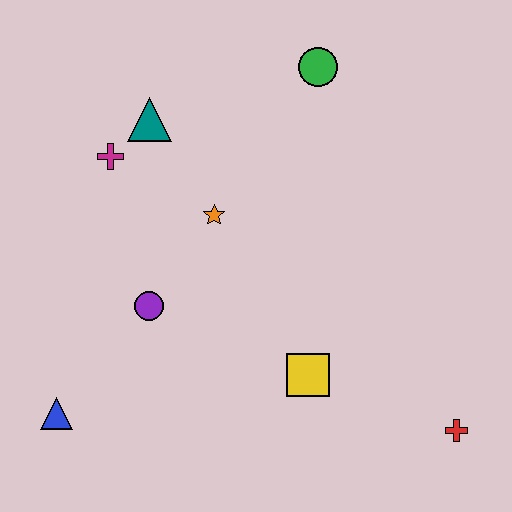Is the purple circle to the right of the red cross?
No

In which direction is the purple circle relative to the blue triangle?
The purple circle is above the blue triangle.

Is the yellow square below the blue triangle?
No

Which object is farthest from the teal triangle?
The red cross is farthest from the teal triangle.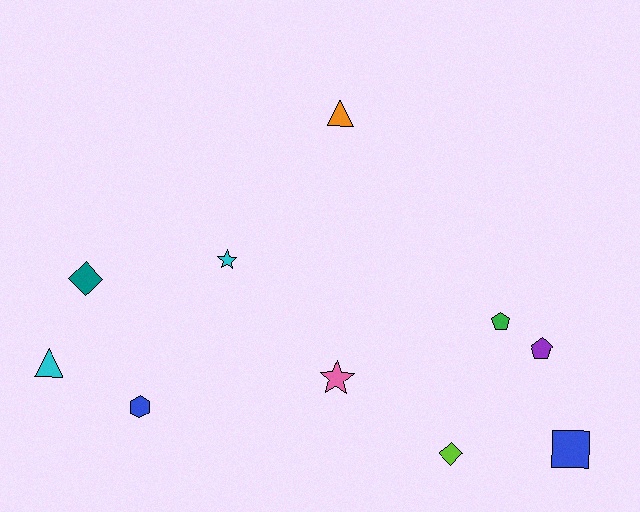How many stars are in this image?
There are 2 stars.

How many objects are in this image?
There are 10 objects.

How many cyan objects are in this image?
There are 2 cyan objects.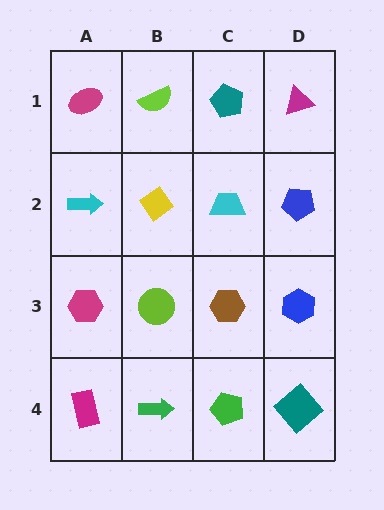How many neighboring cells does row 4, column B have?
3.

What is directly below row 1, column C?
A cyan trapezoid.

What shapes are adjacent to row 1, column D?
A blue pentagon (row 2, column D), a teal pentagon (row 1, column C).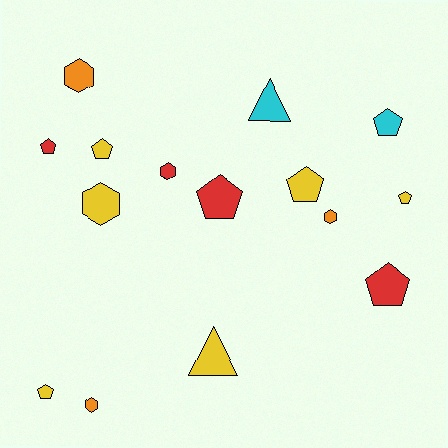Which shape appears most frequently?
Pentagon, with 8 objects.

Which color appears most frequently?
Yellow, with 6 objects.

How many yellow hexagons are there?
There is 1 yellow hexagon.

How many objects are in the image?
There are 15 objects.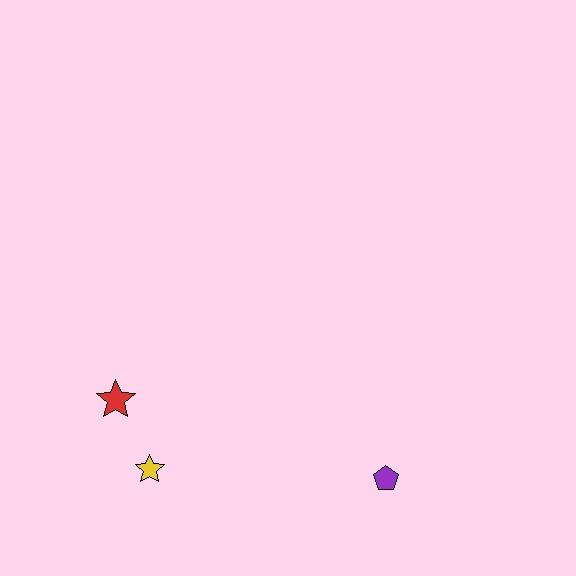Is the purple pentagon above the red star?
No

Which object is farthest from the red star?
The purple pentagon is farthest from the red star.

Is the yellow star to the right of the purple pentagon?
No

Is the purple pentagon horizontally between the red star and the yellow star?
No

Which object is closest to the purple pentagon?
The yellow star is closest to the purple pentagon.